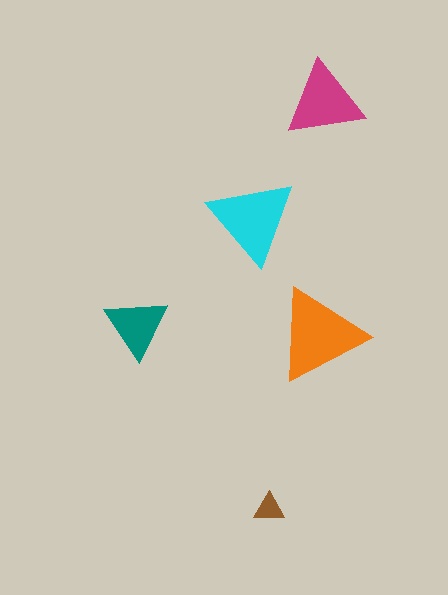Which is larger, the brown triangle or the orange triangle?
The orange one.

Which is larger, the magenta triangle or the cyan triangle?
The cyan one.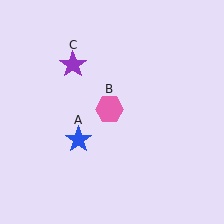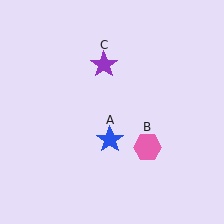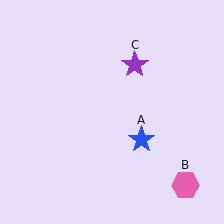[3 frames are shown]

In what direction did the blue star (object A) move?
The blue star (object A) moved right.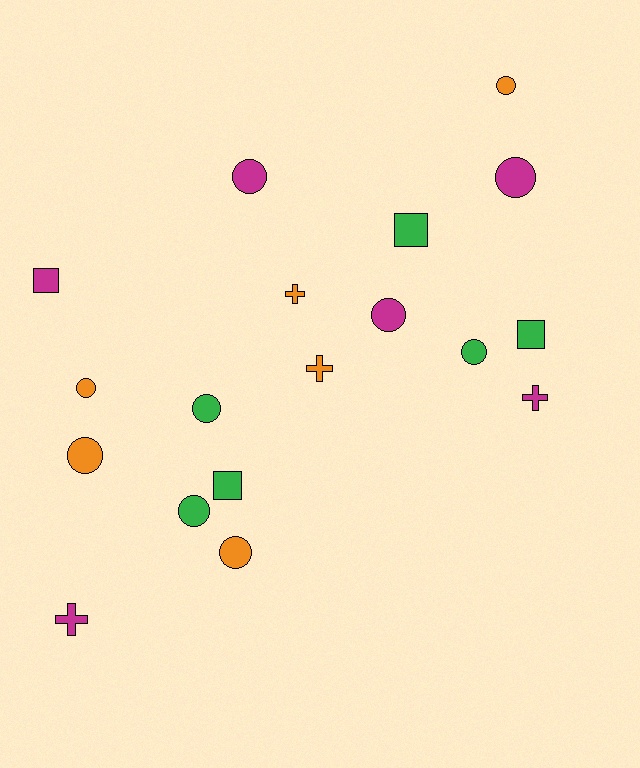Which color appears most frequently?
Magenta, with 6 objects.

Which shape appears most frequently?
Circle, with 10 objects.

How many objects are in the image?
There are 18 objects.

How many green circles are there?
There are 3 green circles.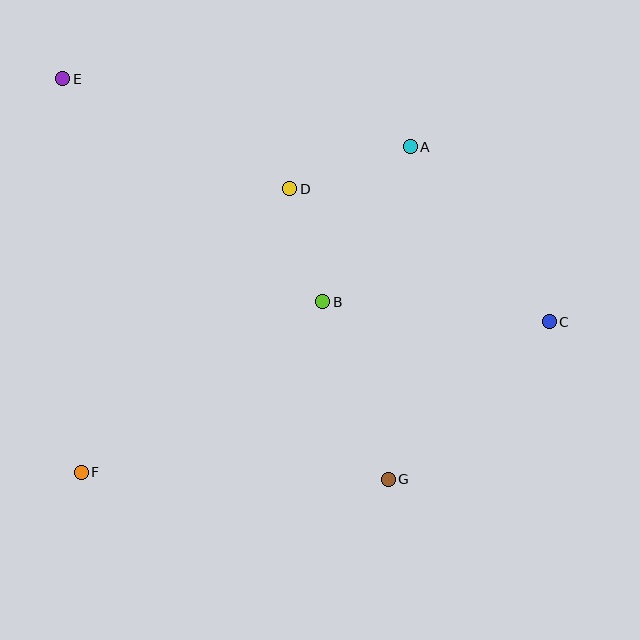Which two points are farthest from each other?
Points C and E are farthest from each other.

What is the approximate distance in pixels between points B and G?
The distance between B and G is approximately 189 pixels.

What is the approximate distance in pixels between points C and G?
The distance between C and G is approximately 225 pixels.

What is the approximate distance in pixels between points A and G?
The distance between A and G is approximately 333 pixels.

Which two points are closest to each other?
Points B and D are closest to each other.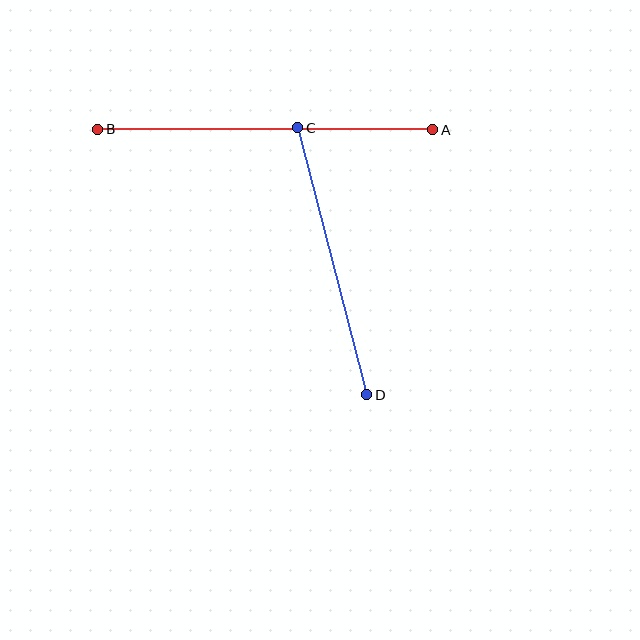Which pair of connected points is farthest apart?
Points A and B are farthest apart.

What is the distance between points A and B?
The distance is approximately 335 pixels.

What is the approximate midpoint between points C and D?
The midpoint is at approximately (332, 261) pixels.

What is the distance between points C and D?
The distance is approximately 276 pixels.